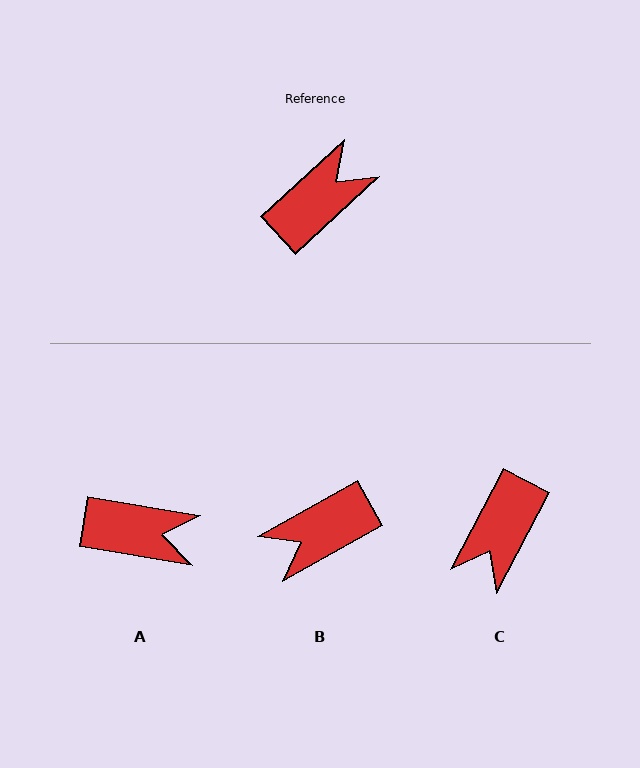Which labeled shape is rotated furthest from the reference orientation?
B, about 166 degrees away.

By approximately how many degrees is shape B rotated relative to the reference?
Approximately 166 degrees counter-clockwise.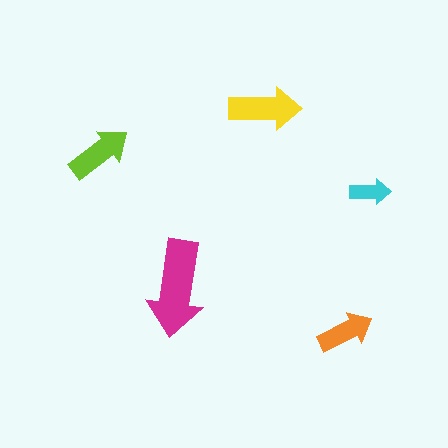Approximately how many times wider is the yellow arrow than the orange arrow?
About 1.5 times wider.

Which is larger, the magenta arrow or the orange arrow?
The magenta one.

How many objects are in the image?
There are 5 objects in the image.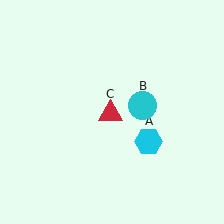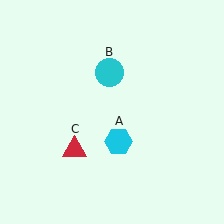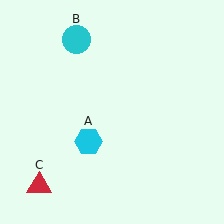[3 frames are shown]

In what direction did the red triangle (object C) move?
The red triangle (object C) moved down and to the left.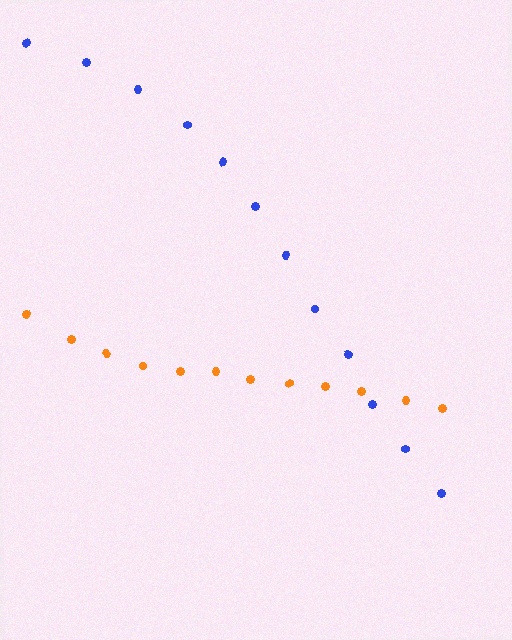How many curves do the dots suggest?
There are 2 distinct paths.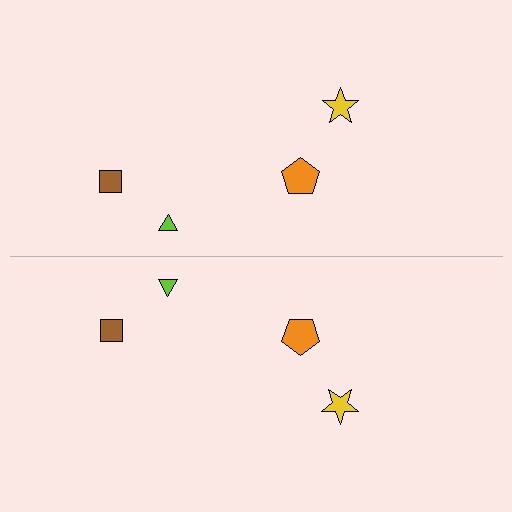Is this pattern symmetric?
Yes, this pattern has bilateral (reflection) symmetry.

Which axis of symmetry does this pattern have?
The pattern has a horizontal axis of symmetry running through the center of the image.